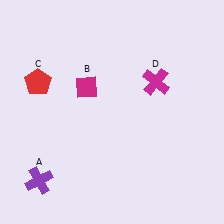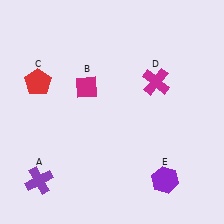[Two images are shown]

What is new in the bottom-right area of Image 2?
A purple hexagon (E) was added in the bottom-right area of Image 2.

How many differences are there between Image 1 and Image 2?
There is 1 difference between the two images.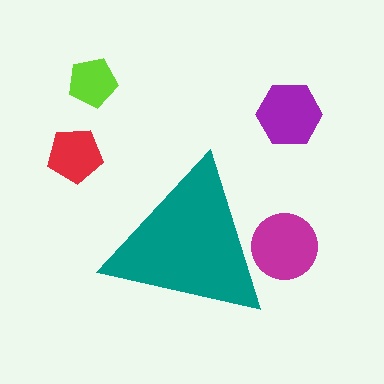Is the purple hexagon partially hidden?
No, the purple hexagon is fully visible.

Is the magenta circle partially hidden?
Yes, the magenta circle is partially hidden behind the teal triangle.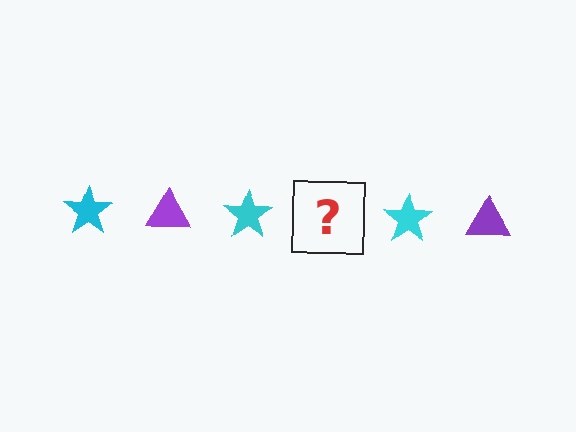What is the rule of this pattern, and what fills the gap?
The rule is that the pattern alternates between cyan star and purple triangle. The gap should be filled with a purple triangle.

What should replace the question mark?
The question mark should be replaced with a purple triangle.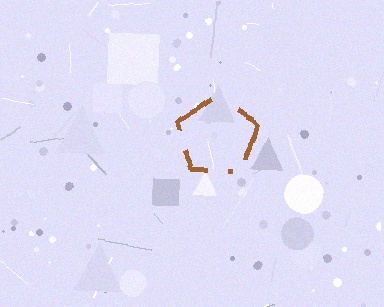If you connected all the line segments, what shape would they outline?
They would outline a pentagon.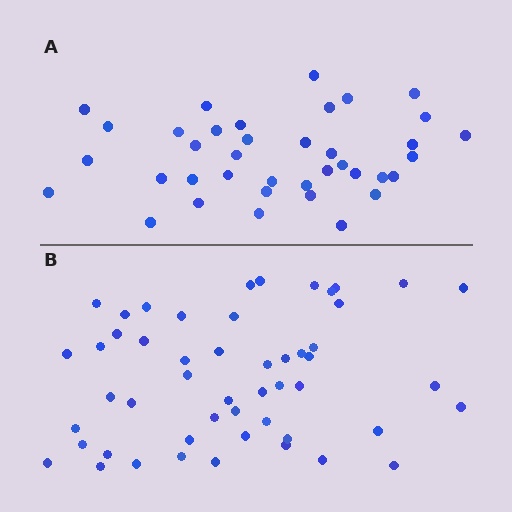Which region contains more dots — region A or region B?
Region B (the bottom region) has more dots.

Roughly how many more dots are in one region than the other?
Region B has approximately 15 more dots than region A.